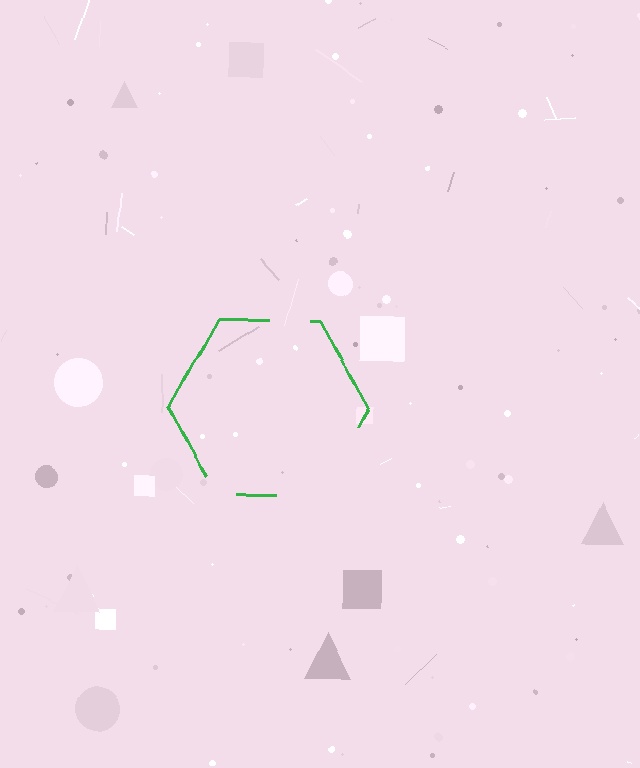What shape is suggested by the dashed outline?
The dashed outline suggests a hexagon.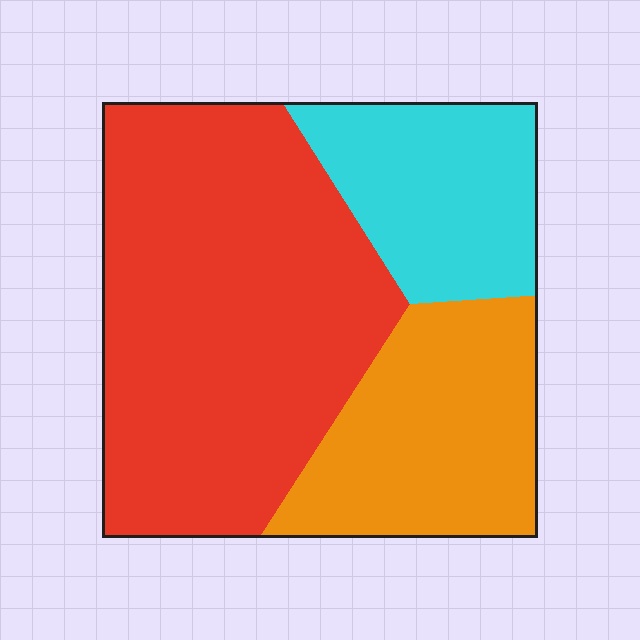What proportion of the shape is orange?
Orange covers roughly 25% of the shape.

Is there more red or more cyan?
Red.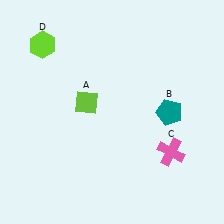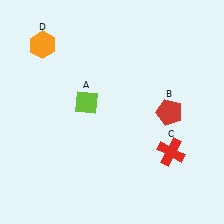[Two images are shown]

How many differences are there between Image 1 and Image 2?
There are 3 differences between the two images.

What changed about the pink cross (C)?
In Image 1, C is pink. In Image 2, it changed to red.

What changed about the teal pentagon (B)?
In Image 1, B is teal. In Image 2, it changed to red.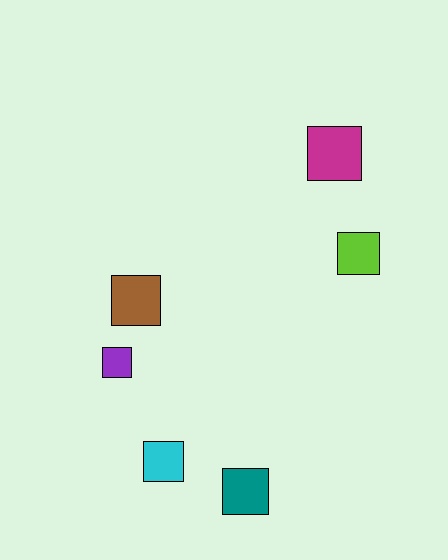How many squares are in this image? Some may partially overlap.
There are 6 squares.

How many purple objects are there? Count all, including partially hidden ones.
There is 1 purple object.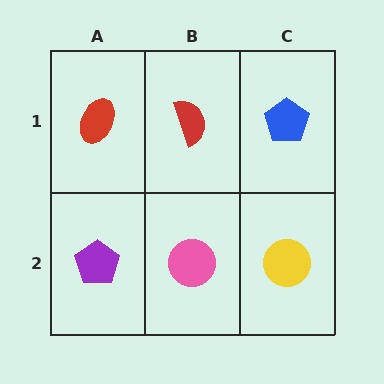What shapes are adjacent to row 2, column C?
A blue pentagon (row 1, column C), a pink circle (row 2, column B).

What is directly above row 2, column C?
A blue pentagon.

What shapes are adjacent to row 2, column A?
A red ellipse (row 1, column A), a pink circle (row 2, column B).